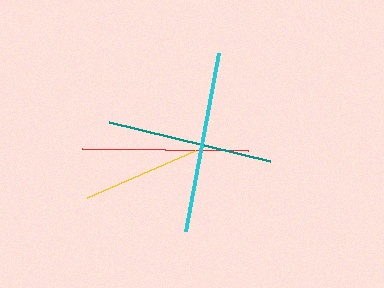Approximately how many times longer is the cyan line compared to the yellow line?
The cyan line is approximately 1.5 times the length of the yellow line.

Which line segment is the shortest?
The yellow line is the shortest at approximately 118 pixels.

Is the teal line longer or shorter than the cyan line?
The cyan line is longer than the teal line.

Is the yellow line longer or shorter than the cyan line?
The cyan line is longer than the yellow line.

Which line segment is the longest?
The cyan line is the longest at approximately 181 pixels.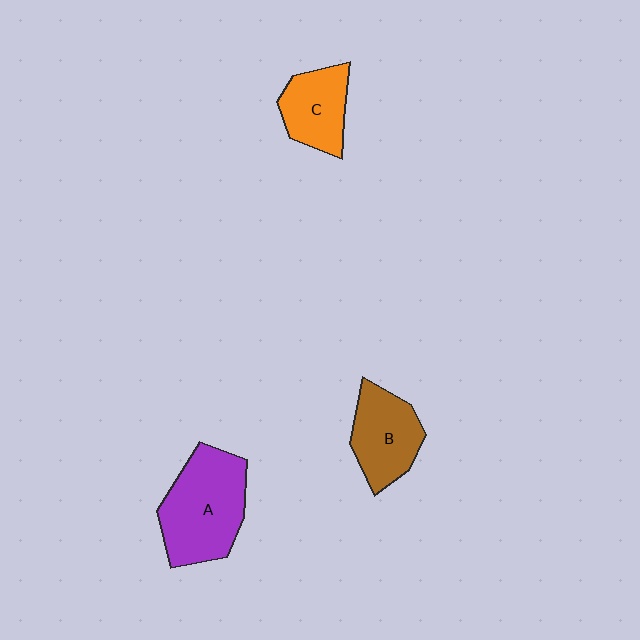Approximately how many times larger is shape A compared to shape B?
Approximately 1.5 times.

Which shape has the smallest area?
Shape C (orange).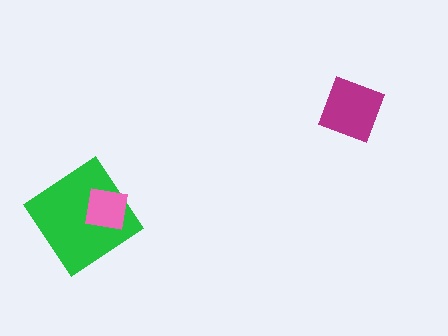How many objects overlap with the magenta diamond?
0 objects overlap with the magenta diamond.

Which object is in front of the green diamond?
The pink square is in front of the green diamond.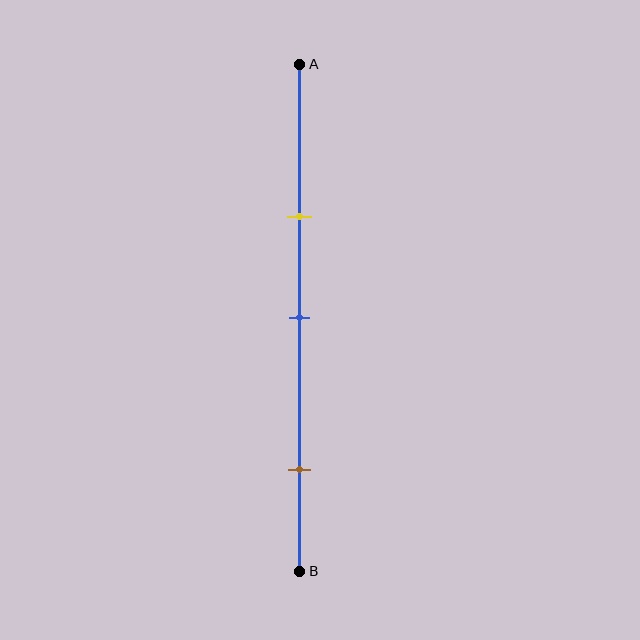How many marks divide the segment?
There are 3 marks dividing the segment.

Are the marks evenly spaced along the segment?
No, the marks are not evenly spaced.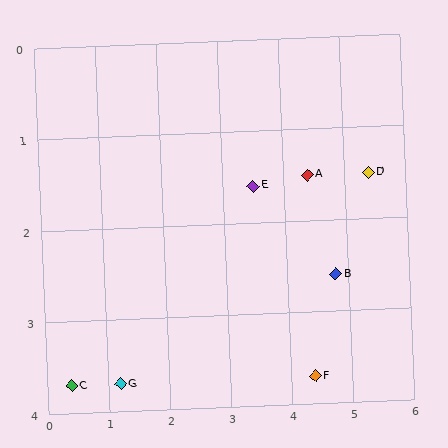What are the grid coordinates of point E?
Point E is at approximately (3.5, 1.6).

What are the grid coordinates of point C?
Point C is at approximately (0.4, 3.7).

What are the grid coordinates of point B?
Point B is at approximately (4.8, 2.6).